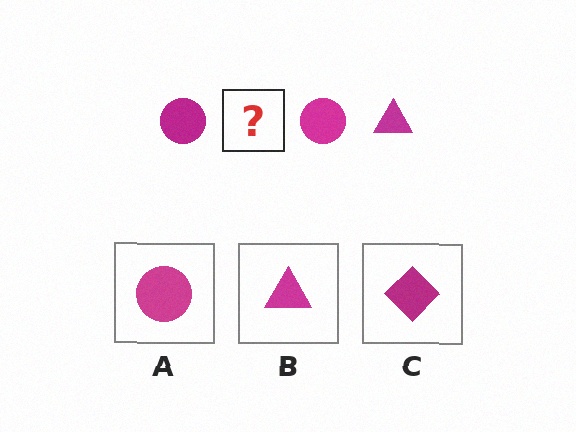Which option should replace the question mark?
Option B.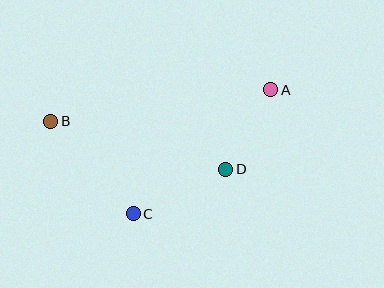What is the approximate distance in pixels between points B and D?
The distance between B and D is approximately 181 pixels.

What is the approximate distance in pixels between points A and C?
The distance between A and C is approximately 185 pixels.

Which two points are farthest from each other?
Points A and B are farthest from each other.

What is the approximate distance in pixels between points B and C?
The distance between B and C is approximately 124 pixels.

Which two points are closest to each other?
Points A and D are closest to each other.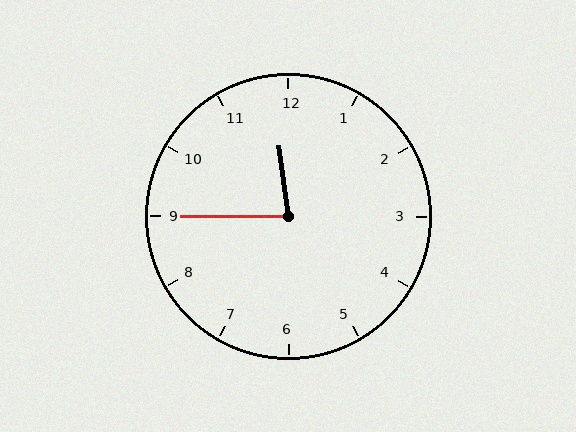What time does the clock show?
11:45.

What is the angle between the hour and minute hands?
Approximately 82 degrees.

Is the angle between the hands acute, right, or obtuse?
It is acute.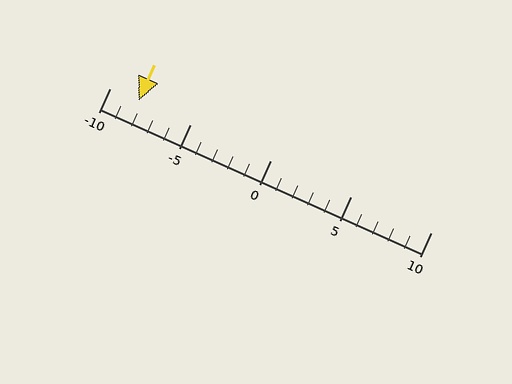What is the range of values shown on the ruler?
The ruler shows values from -10 to 10.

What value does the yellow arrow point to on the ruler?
The yellow arrow points to approximately -8.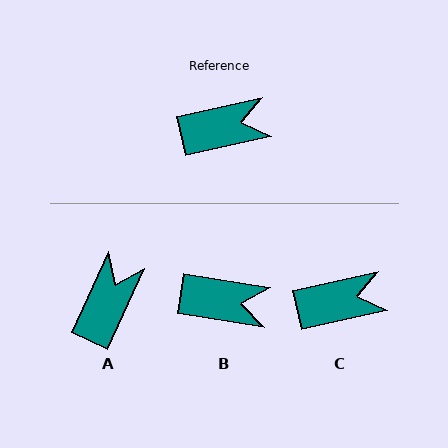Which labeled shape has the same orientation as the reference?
C.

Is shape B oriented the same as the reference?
No, it is off by about 22 degrees.